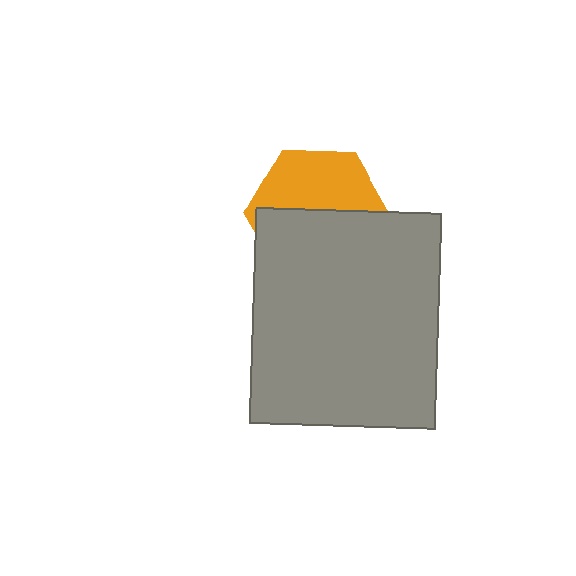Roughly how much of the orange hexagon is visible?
About half of it is visible (roughly 45%).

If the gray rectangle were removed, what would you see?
You would see the complete orange hexagon.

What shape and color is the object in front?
The object in front is a gray rectangle.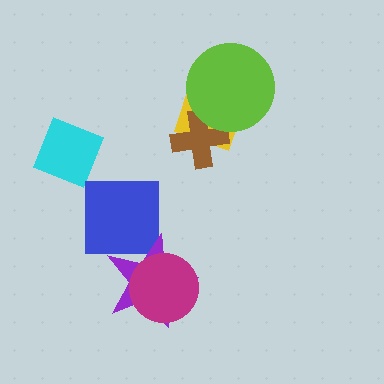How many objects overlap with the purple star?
2 objects overlap with the purple star.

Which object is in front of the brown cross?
The lime circle is in front of the brown cross.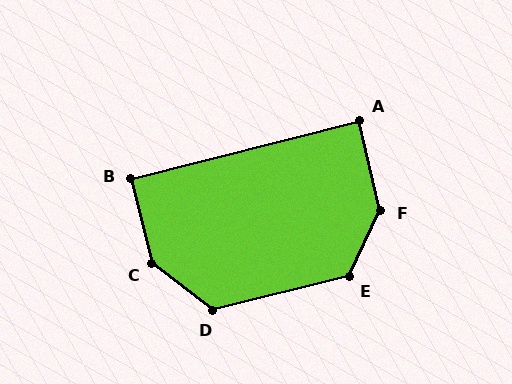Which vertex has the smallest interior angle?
A, at approximately 89 degrees.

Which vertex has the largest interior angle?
C, at approximately 142 degrees.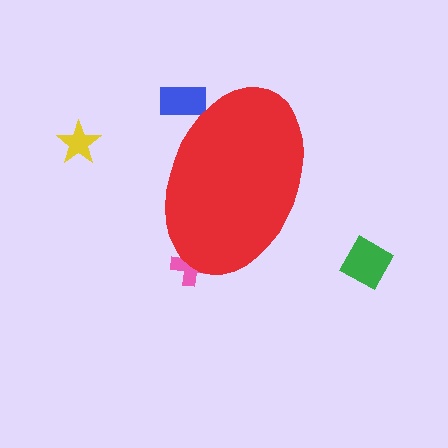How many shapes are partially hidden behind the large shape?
2 shapes are partially hidden.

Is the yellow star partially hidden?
No, the yellow star is fully visible.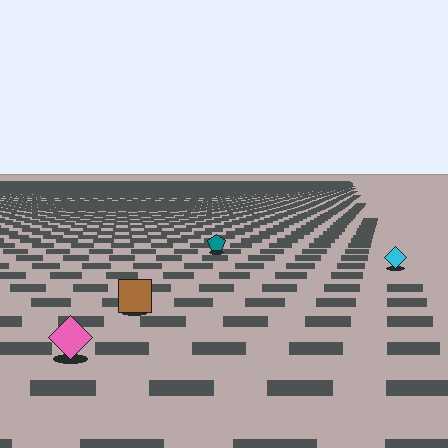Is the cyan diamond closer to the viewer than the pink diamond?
No. The pink diamond is closer — you can tell from the texture gradient: the ground texture is coarser near it.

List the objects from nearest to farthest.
From nearest to farthest: the pink diamond, the brown square, the cyan diamond, the teal pentagon.